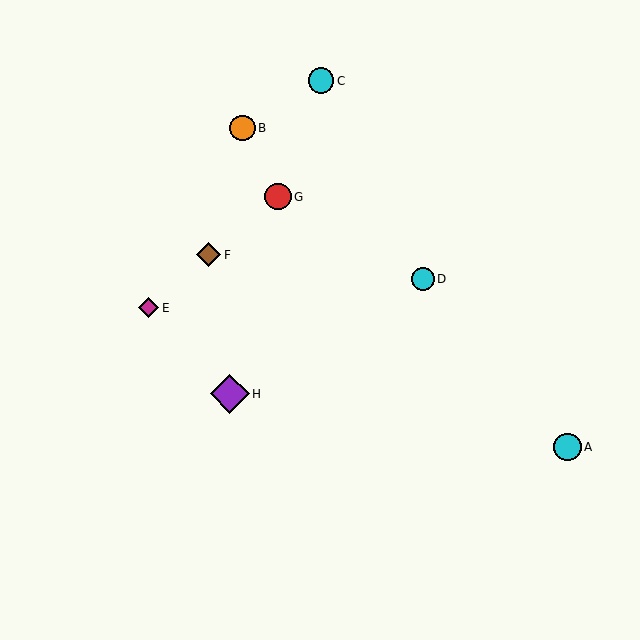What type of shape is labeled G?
Shape G is a red circle.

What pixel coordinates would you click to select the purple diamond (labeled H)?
Click at (230, 394) to select the purple diamond H.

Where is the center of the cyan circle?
The center of the cyan circle is at (567, 447).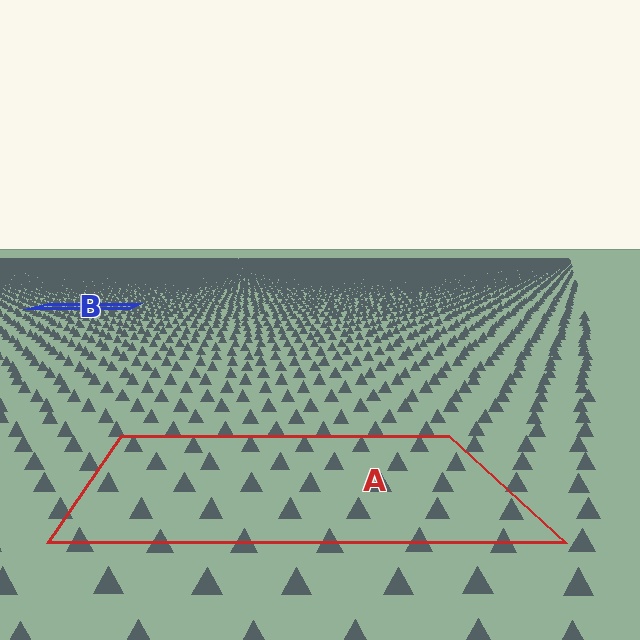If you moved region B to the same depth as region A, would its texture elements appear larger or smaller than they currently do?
They would appear larger. At a closer depth, the same texture elements are projected at a bigger on-screen size.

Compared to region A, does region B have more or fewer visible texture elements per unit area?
Region B has more texture elements per unit area — they are packed more densely because it is farther away.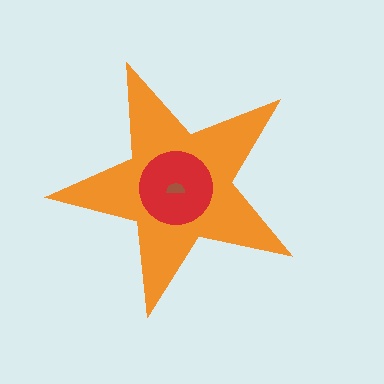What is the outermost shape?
The orange star.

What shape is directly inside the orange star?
The red circle.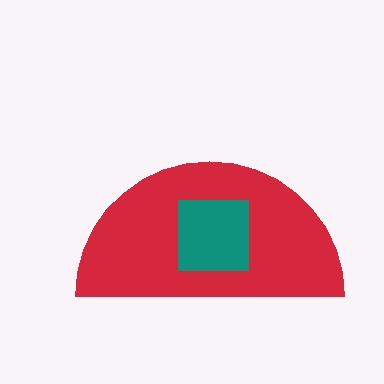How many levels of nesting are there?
2.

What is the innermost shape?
The teal square.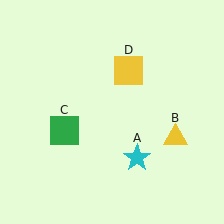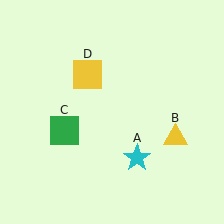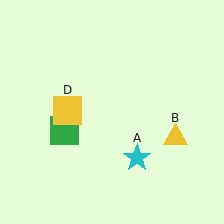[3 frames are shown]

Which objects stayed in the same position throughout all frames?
Cyan star (object A) and yellow triangle (object B) and green square (object C) remained stationary.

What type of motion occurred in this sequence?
The yellow square (object D) rotated counterclockwise around the center of the scene.